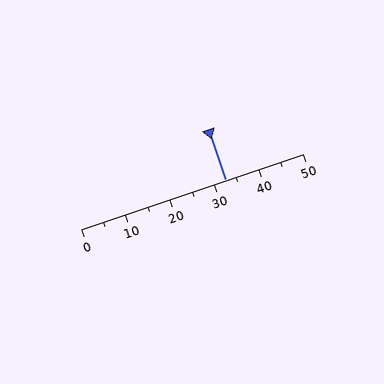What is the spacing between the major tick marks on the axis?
The major ticks are spaced 10 apart.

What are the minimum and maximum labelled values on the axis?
The axis runs from 0 to 50.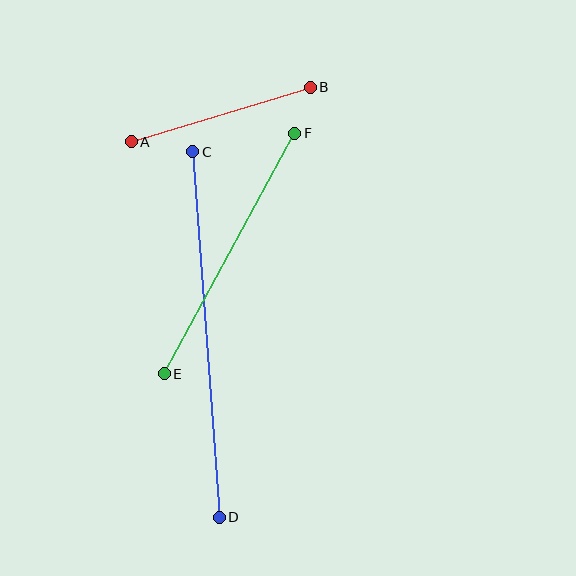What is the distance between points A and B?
The distance is approximately 187 pixels.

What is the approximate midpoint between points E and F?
The midpoint is at approximately (230, 253) pixels.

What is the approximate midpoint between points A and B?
The midpoint is at approximately (221, 114) pixels.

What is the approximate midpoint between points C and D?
The midpoint is at approximately (206, 335) pixels.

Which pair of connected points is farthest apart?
Points C and D are farthest apart.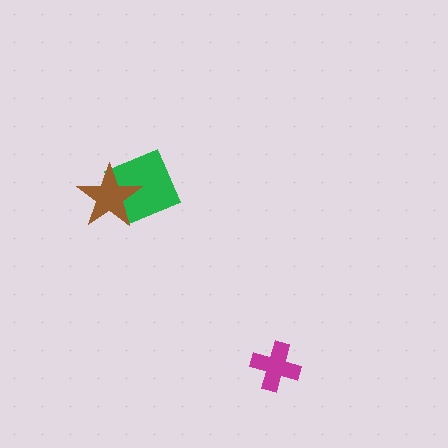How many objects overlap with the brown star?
1 object overlaps with the brown star.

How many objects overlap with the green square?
1 object overlaps with the green square.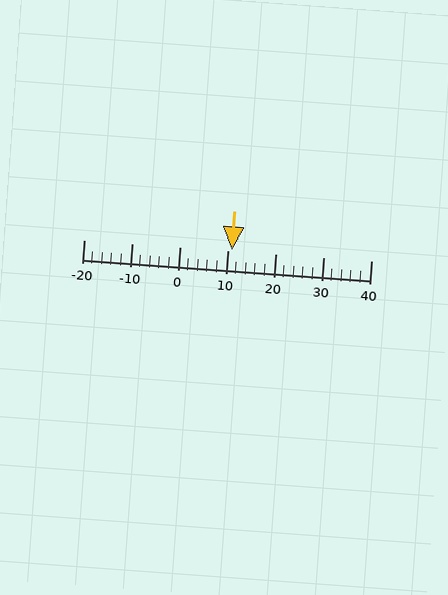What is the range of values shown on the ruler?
The ruler shows values from -20 to 40.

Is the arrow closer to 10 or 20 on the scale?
The arrow is closer to 10.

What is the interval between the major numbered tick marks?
The major tick marks are spaced 10 units apart.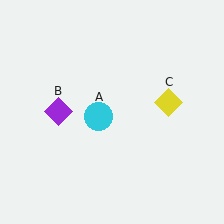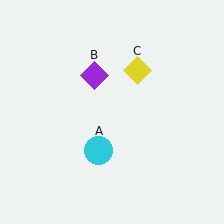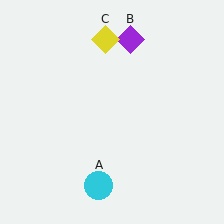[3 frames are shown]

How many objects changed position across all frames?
3 objects changed position: cyan circle (object A), purple diamond (object B), yellow diamond (object C).